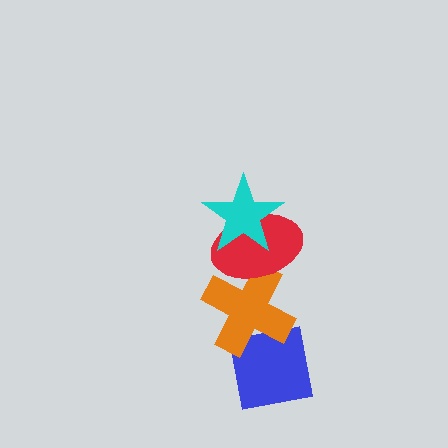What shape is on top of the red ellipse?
The cyan star is on top of the red ellipse.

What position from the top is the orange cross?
The orange cross is 3rd from the top.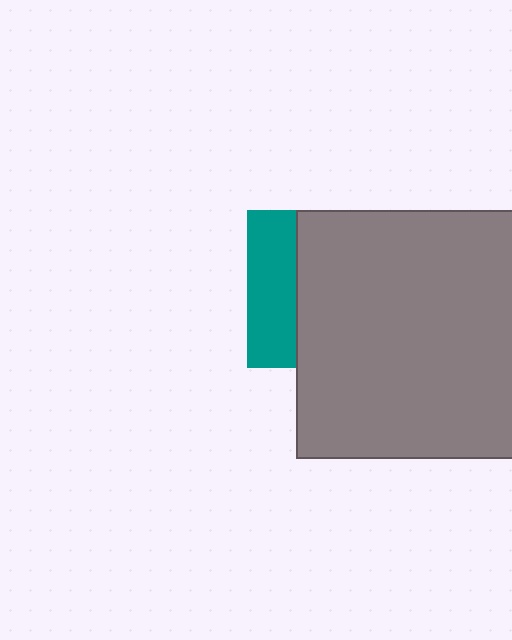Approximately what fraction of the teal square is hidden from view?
Roughly 70% of the teal square is hidden behind the gray rectangle.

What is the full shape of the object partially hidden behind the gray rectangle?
The partially hidden object is a teal square.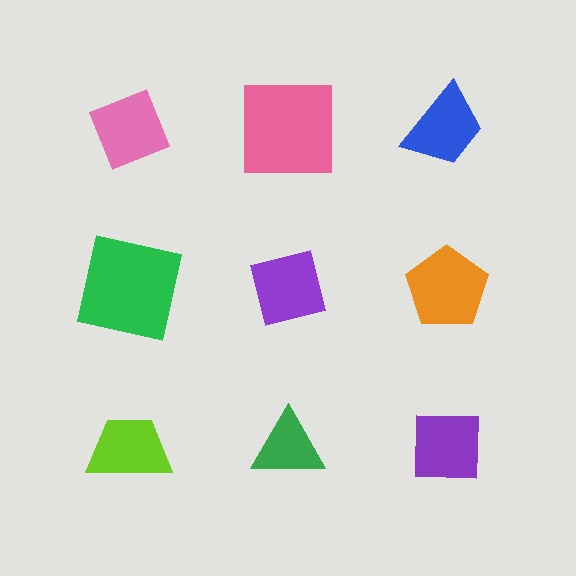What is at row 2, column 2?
A purple square.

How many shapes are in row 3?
3 shapes.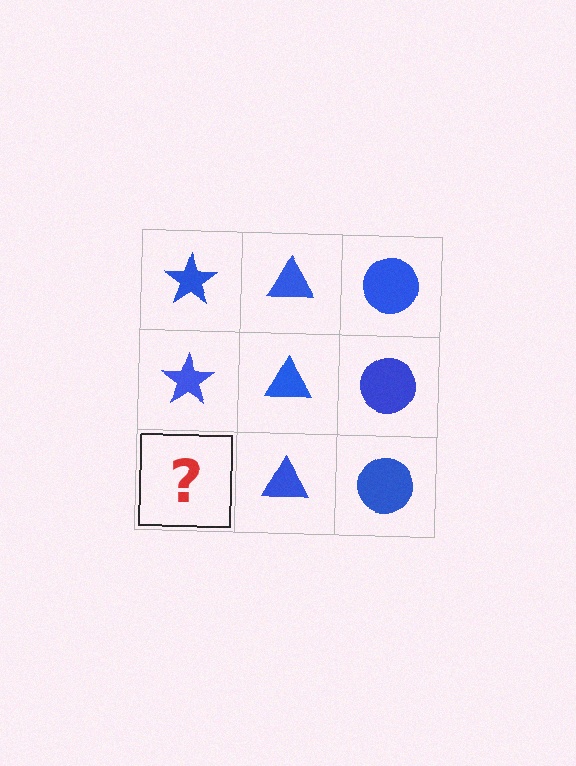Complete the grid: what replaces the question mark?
The question mark should be replaced with a blue star.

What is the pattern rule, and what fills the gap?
The rule is that each column has a consistent shape. The gap should be filled with a blue star.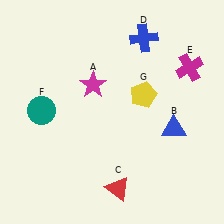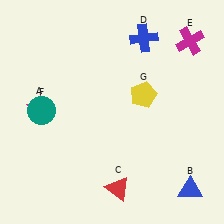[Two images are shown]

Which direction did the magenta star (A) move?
The magenta star (A) moved left.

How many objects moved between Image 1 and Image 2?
3 objects moved between the two images.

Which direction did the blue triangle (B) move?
The blue triangle (B) moved down.